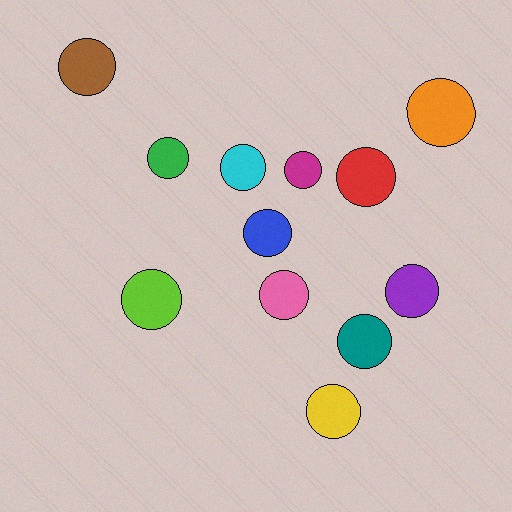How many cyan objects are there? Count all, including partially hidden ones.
There is 1 cyan object.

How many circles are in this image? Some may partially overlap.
There are 12 circles.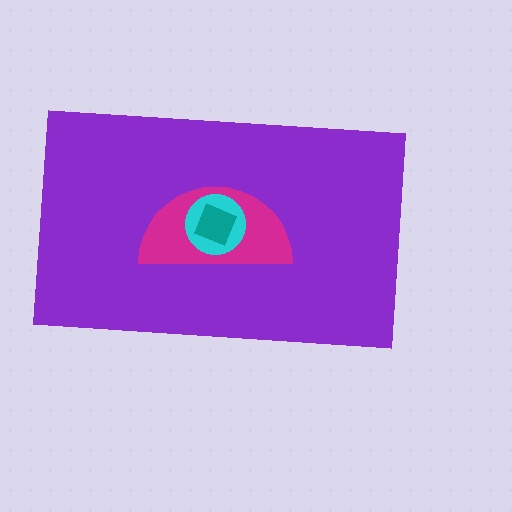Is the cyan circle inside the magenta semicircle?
Yes.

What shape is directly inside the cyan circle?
The teal square.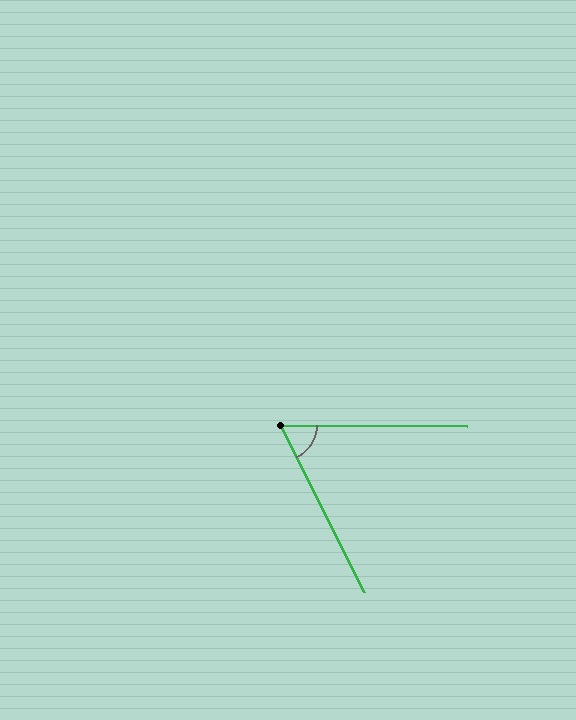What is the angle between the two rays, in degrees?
Approximately 63 degrees.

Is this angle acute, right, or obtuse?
It is acute.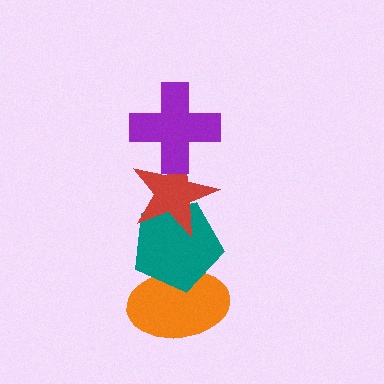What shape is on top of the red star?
The purple cross is on top of the red star.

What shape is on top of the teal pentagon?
The red star is on top of the teal pentagon.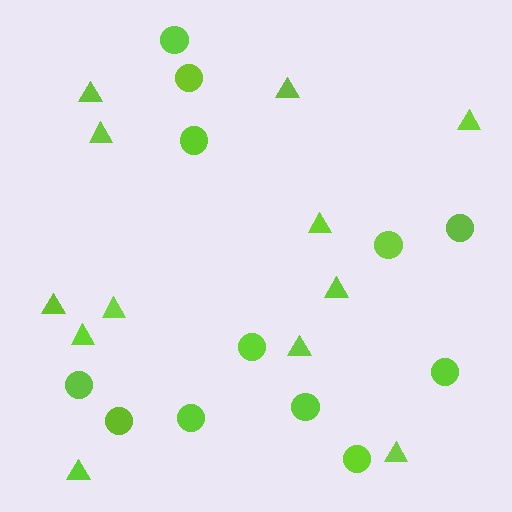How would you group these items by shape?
There are 2 groups: one group of circles (12) and one group of triangles (12).